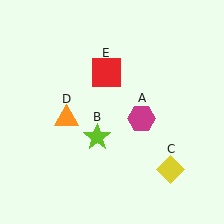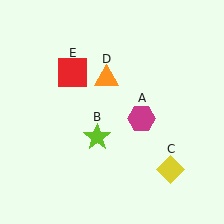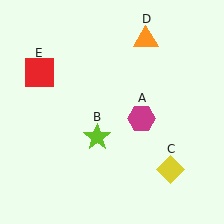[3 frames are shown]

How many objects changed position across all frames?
2 objects changed position: orange triangle (object D), red square (object E).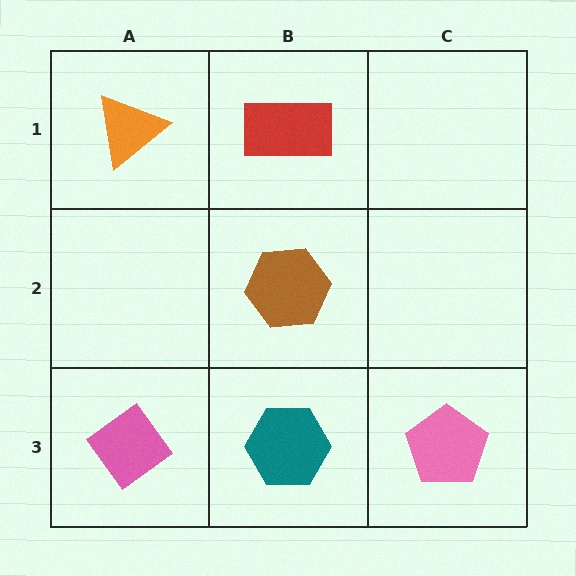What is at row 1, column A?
An orange triangle.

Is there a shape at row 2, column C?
No, that cell is empty.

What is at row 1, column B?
A red rectangle.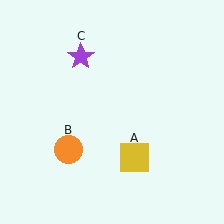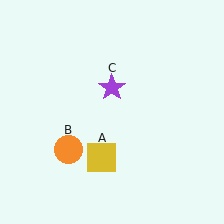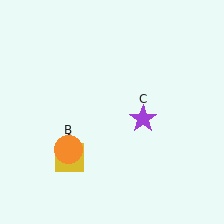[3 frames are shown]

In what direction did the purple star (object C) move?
The purple star (object C) moved down and to the right.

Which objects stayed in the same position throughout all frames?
Orange circle (object B) remained stationary.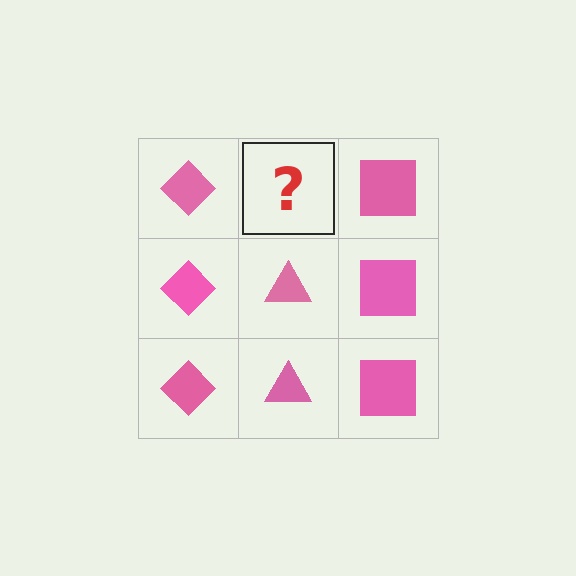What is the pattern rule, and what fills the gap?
The rule is that each column has a consistent shape. The gap should be filled with a pink triangle.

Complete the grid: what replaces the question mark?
The question mark should be replaced with a pink triangle.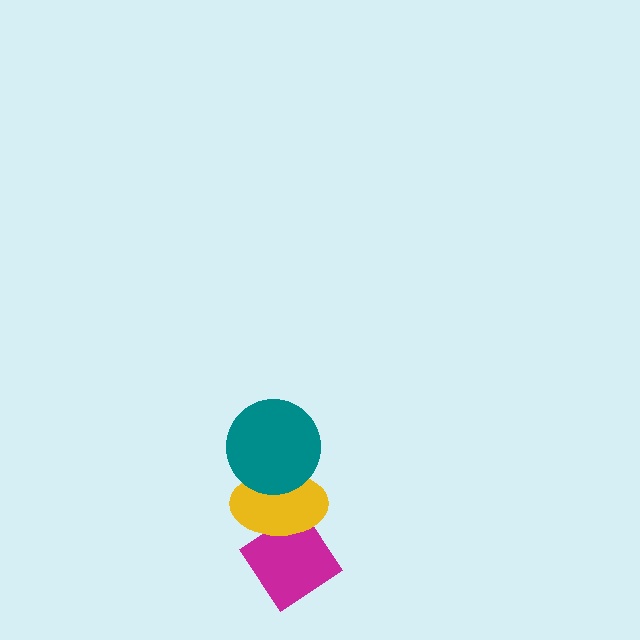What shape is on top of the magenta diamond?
The yellow ellipse is on top of the magenta diamond.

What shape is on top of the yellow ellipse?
The teal circle is on top of the yellow ellipse.